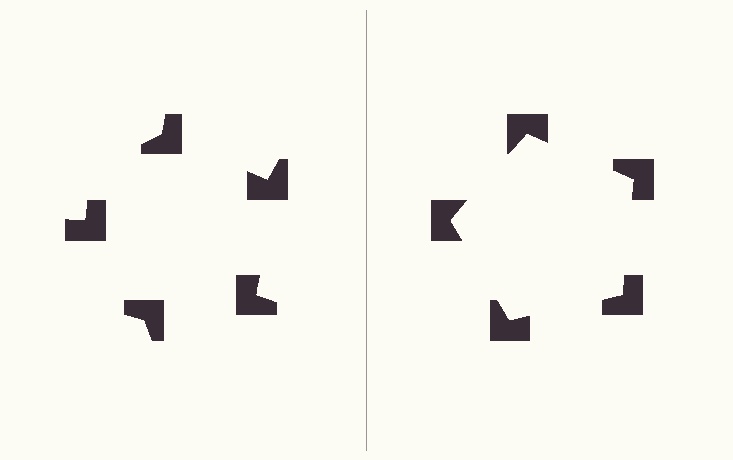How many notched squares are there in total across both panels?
10 — 5 on each side.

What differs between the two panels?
The notched squares are positioned identically on both sides; only the wedge orientations differ. On the right they align to a pentagon; on the left they are misaligned.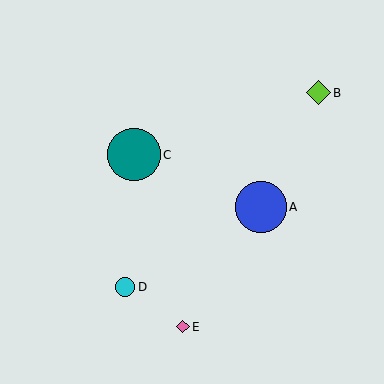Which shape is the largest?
The teal circle (labeled C) is the largest.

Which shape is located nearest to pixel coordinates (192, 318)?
The pink diamond (labeled E) at (183, 327) is nearest to that location.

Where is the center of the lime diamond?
The center of the lime diamond is at (318, 93).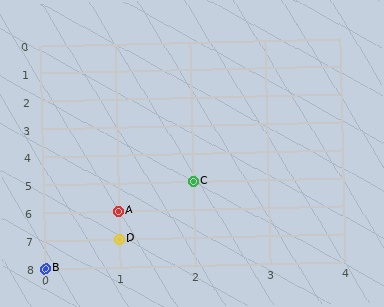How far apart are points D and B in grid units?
Points D and B are 1 column and 1 row apart (about 1.4 grid units diagonally).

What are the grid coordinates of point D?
Point D is at grid coordinates (1, 7).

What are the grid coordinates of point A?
Point A is at grid coordinates (1, 6).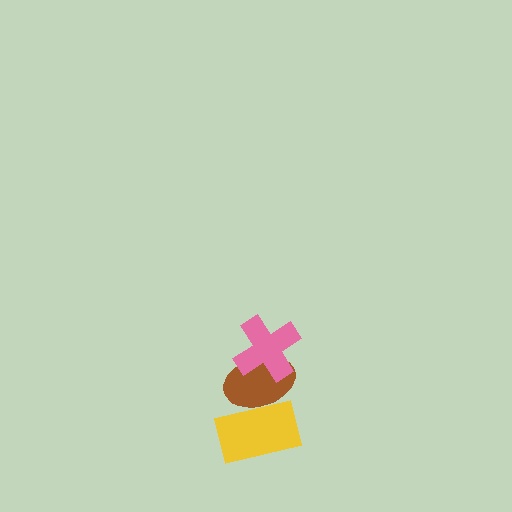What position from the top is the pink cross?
The pink cross is 1st from the top.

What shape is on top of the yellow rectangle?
The brown ellipse is on top of the yellow rectangle.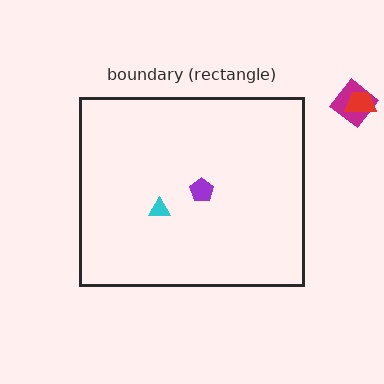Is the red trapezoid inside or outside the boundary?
Outside.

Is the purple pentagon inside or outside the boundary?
Inside.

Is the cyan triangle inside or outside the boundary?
Inside.